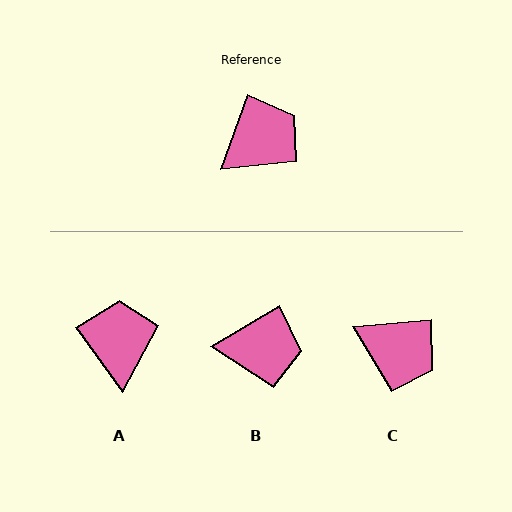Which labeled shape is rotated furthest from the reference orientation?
C, about 65 degrees away.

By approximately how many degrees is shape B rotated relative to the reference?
Approximately 40 degrees clockwise.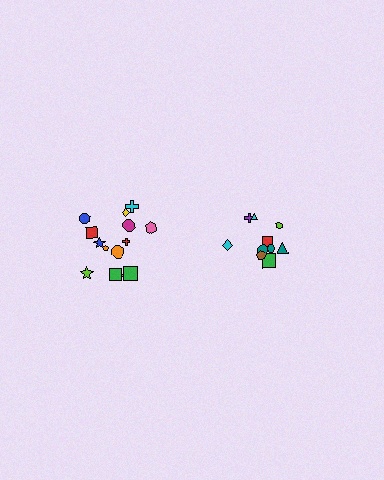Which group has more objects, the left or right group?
The left group.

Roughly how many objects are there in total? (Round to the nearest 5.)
Roughly 25 objects in total.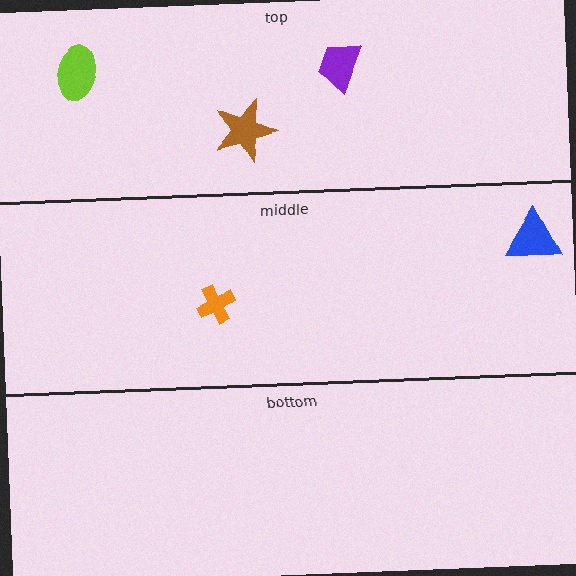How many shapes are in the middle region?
2.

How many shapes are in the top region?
3.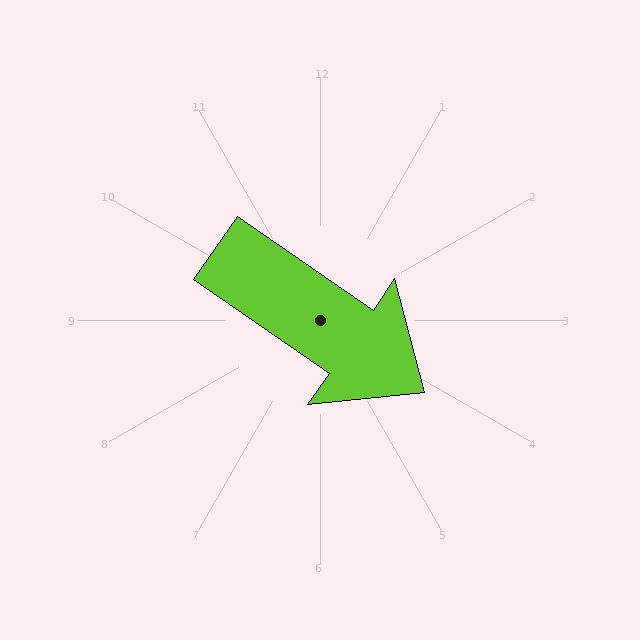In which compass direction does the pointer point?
Southeast.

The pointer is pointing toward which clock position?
Roughly 4 o'clock.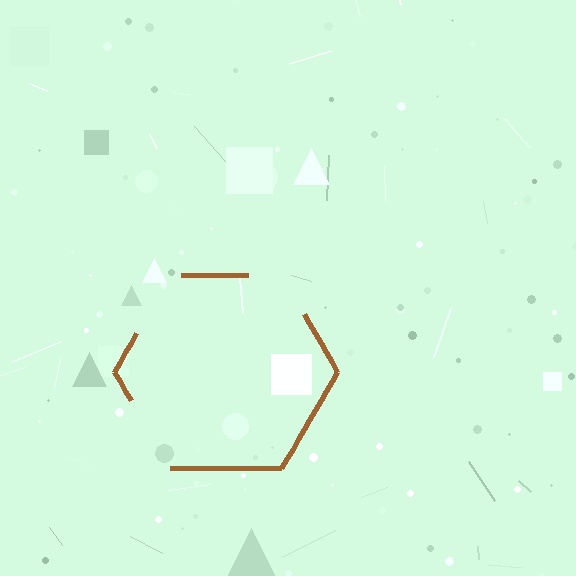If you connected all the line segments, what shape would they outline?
They would outline a hexagon.